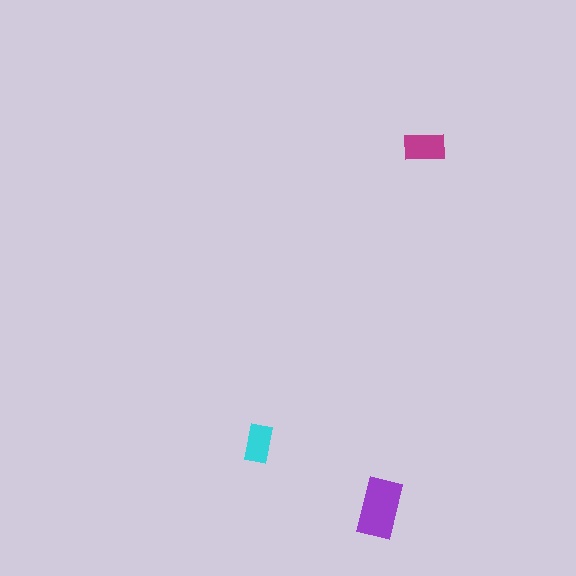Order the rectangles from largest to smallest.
the purple one, the magenta one, the cyan one.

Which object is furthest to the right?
The magenta rectangle is rightmost.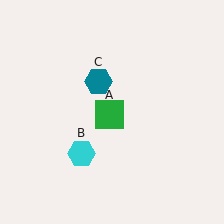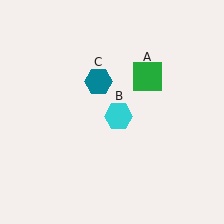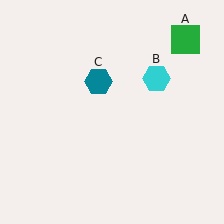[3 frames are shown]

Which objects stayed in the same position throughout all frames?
Teal hexagon (object C) remained stationary.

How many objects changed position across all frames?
2 objects changed position: green square (object A), cyan hexagon (object B).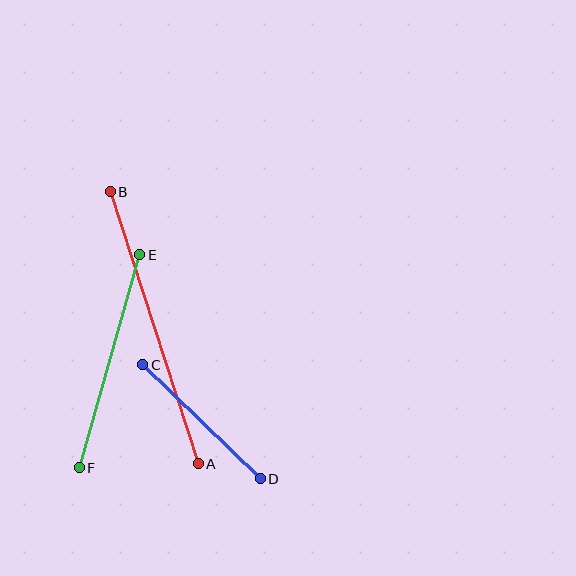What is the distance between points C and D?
The distance is approximately 164 pixels.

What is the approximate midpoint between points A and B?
The midpoint is at approximately (154, 328) pixels.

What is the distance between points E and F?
The distance is approximately 221 pixels.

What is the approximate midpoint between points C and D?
The midpoint is at approximately (202, 422) pixels.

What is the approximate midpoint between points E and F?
The midpoint is at approximately (109, 361) pixels.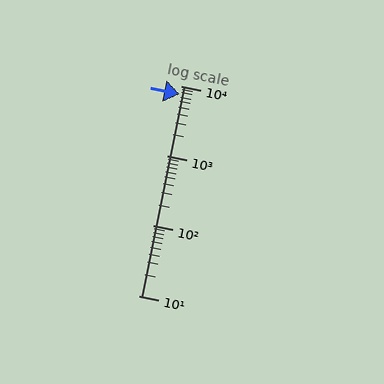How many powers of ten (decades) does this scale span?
The scale spans 3 decades, from 10 to 10000.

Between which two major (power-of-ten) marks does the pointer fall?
The pointer is between 1000 and 10000.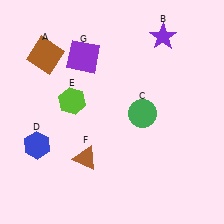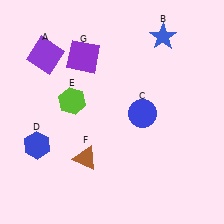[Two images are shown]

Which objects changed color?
A changed from brown to purple. B changed from purple to blue. C changed from green to blue.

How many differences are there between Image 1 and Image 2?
There are 3 differences between the two images.